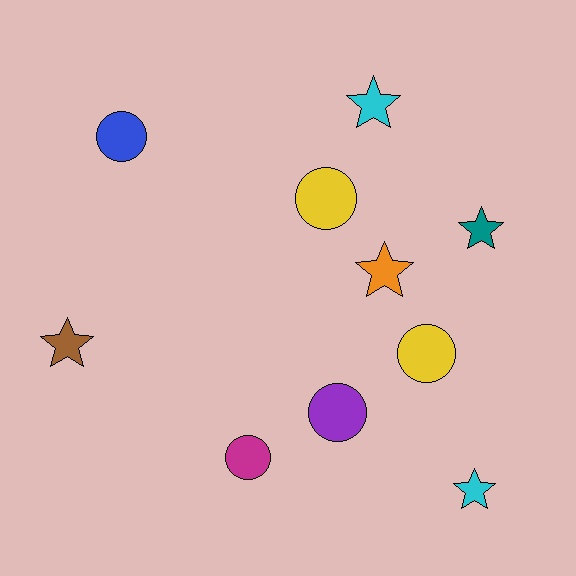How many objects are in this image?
There are 10 objects.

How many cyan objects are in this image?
There are 2 cyan objects.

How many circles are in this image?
There are 5 circles.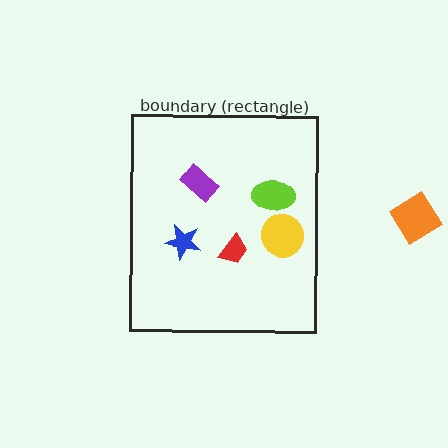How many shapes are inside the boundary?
5 inside, 1 outside.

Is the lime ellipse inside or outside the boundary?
Inside.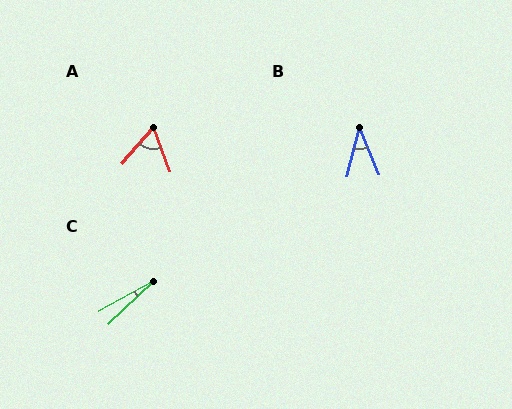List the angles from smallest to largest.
C (15°), B (37°), A (62°).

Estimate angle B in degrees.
Approximately 37 degrees.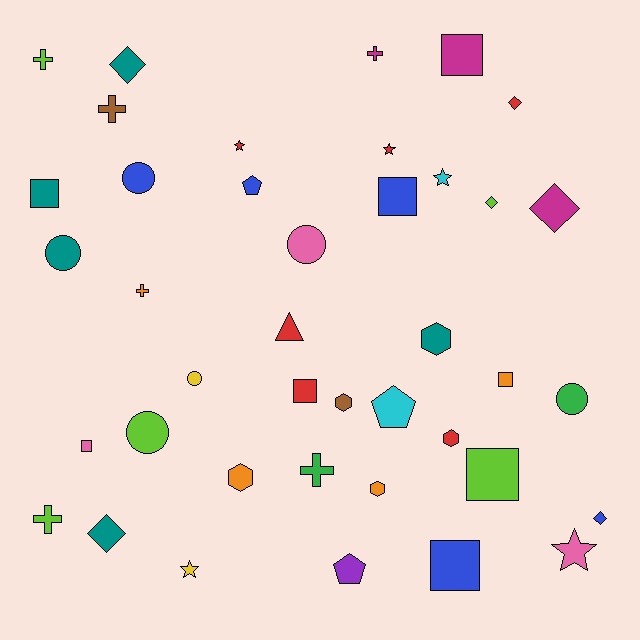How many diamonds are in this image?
There are 6 diamonds.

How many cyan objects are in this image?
There are 2 cyan objects.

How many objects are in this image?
There are 40 objects.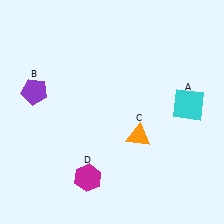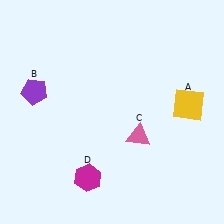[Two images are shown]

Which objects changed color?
A changed from cyan to yellow. C changed from orange to pink.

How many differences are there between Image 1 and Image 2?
There are 2 differences between the two images.